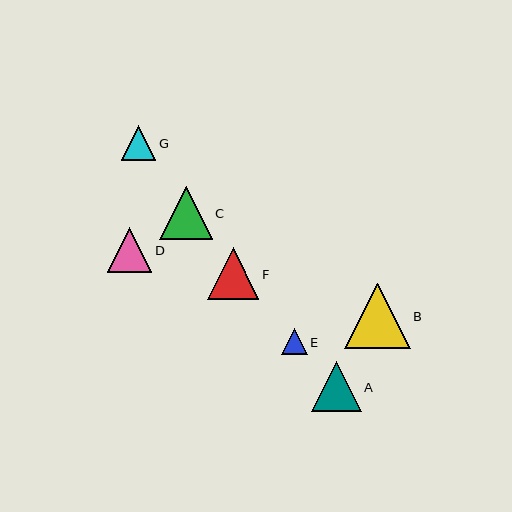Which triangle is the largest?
Triangle B is the largest with a size of approximately 65 pixels.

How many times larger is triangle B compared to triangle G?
Triangle B is approximately 1.9 times the size of triangle G.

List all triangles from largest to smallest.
From largest to smallest: B, C, F, A, D, G, E.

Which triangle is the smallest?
Triangle E is the smallest with a size of approximately 25 pixels.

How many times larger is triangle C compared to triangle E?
Triangle C is approximately 2.1 times the size of triangle E.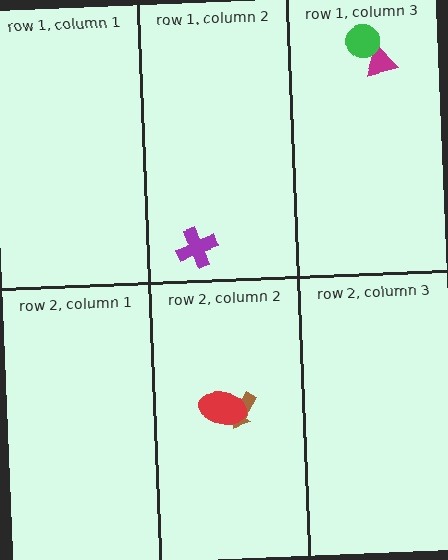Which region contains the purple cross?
The row 1, column 2 region.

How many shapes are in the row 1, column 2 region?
1.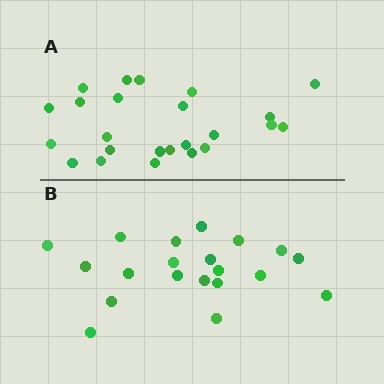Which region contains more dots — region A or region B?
Region A (the top region) has more dots.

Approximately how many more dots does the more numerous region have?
Region A has about 4 more dots than region B.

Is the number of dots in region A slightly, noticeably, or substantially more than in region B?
Region A has only slightly more — the two regions are fairly close. The ratio is roughly 1.2 to 1.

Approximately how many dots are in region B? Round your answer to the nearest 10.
About 20 dots.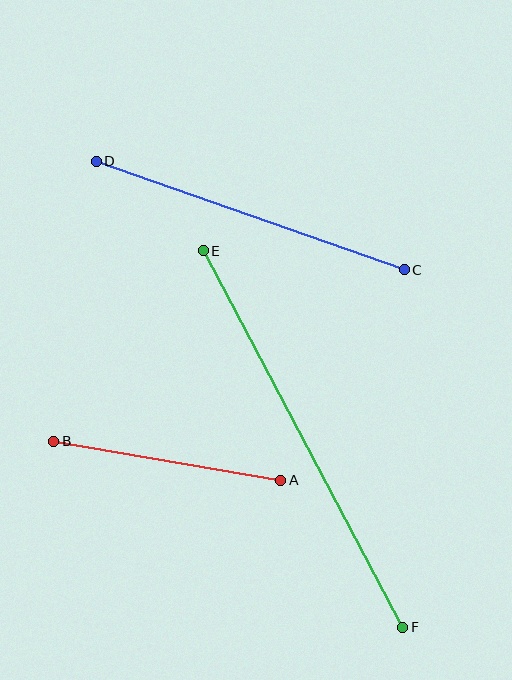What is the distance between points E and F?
The distance is approximately 426 pixels.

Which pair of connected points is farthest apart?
Points E and F are farthest apart.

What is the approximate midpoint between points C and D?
The midpoint is at approximately (250, 216) pixels.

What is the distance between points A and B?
The distance is approximately 230 pixels.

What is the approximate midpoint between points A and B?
The midpoint is at approximately (167, 461) pixels.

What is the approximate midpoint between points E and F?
The midpoint is at approximately (303, 439) pixels.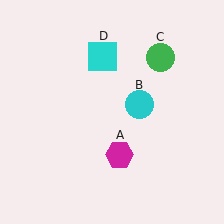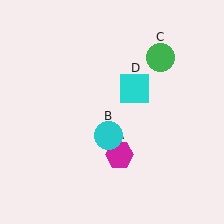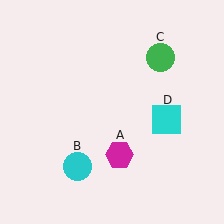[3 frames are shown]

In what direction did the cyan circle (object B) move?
The cyan circle (object B) moved down and to the left.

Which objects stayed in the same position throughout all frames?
Magenta hexagon (object A) and green circle (object C) remained stationary.